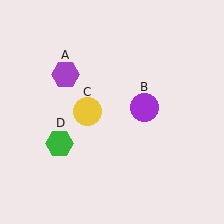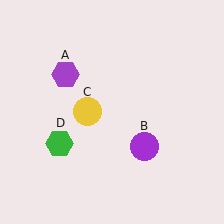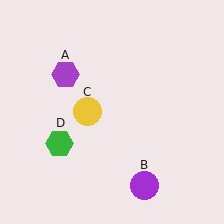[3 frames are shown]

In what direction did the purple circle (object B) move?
The purple circle (object B) moved down.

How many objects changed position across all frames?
1 object changed position: purple circle (object B).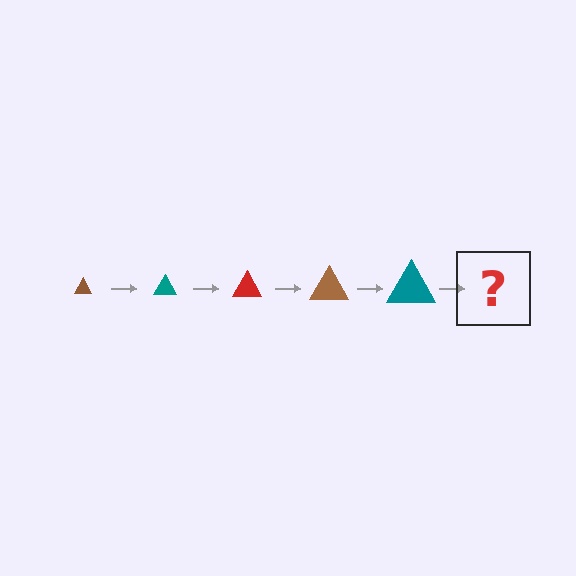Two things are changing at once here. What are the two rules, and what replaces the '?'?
The two rules are that the triangle grows larger each step and the color cycles through brown, teal, and red. The '?' should be a red triangle, larger than the previous one.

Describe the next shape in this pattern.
It should be a red triangle, larger than the previous one.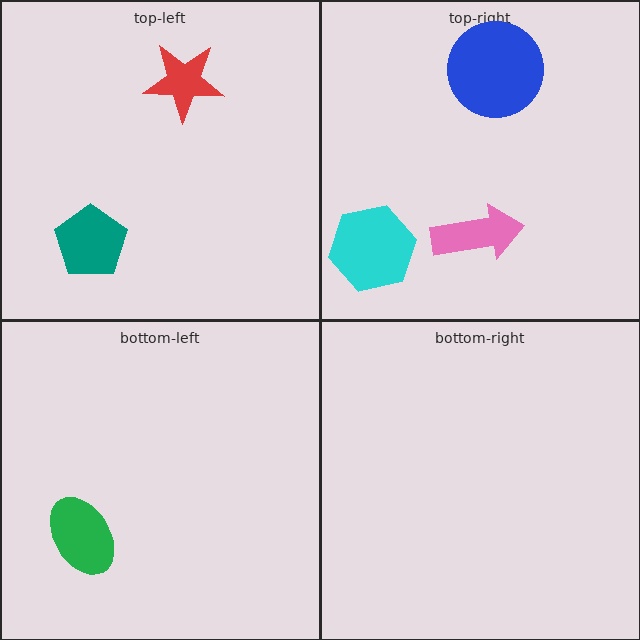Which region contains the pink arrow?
The top-right region.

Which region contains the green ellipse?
The bottom-left region.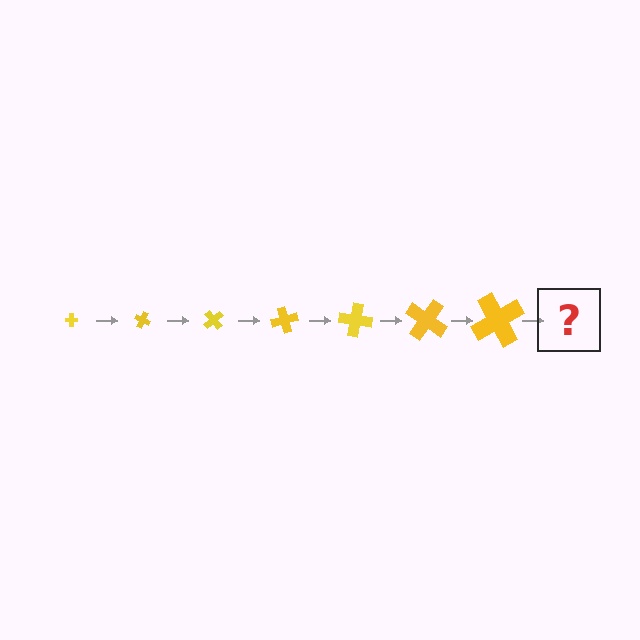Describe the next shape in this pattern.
It should be a cross, larger than the previous one and rotated 175 degrees from the start.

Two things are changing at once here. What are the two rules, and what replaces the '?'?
The two rules are that the cross grows larger each step and it rotates 25 degrees each step. The '?' should be a cross, larger than the previous one and rotated 175 degrees from the start.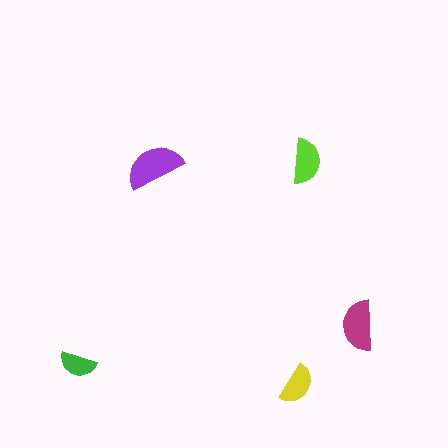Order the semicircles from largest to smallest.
the purple one, the magenta one, the lime one, the yellow one, the green one.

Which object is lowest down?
The yellow semicircle is bottommost.